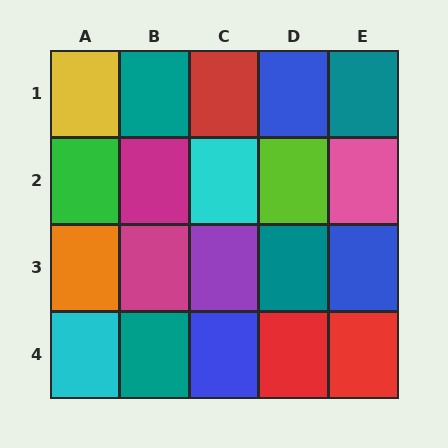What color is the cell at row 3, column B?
Magenta.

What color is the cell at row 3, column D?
Teal.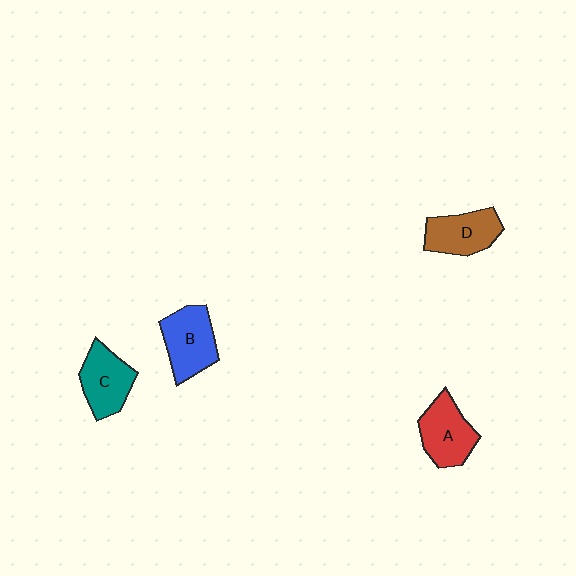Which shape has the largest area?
Shape B (blue).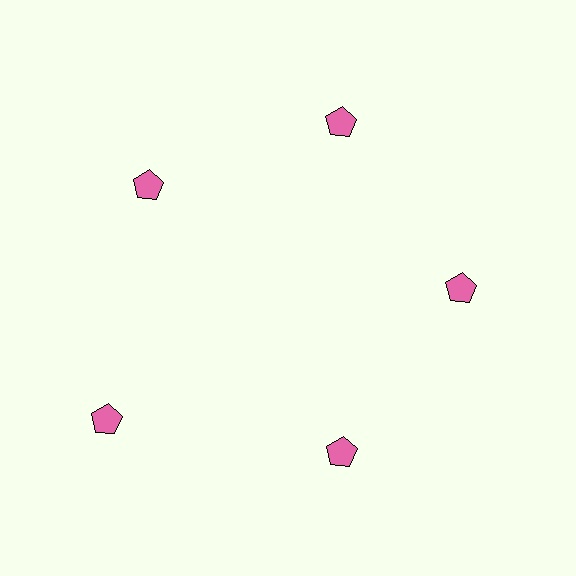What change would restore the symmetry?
The symmetry would be restored by moving it inward, back onto the ring so that all 5 pentagons sit at equal angles and equal distance from the center.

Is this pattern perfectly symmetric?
No. The 5 pink pentagons are arranged in a ring, but one element near the 8 o'clock position is pushed outward from the center, breaking the 5-fold rotational symmetry.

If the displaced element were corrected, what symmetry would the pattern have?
It would have 5-fold rotational symmetry — the pattern would map onto itself every 72 degrees.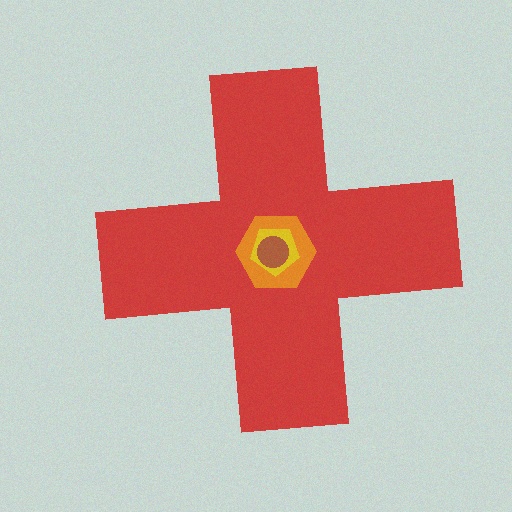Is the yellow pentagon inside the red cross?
Yes.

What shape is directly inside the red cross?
The orange hexagon.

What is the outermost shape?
The red cross.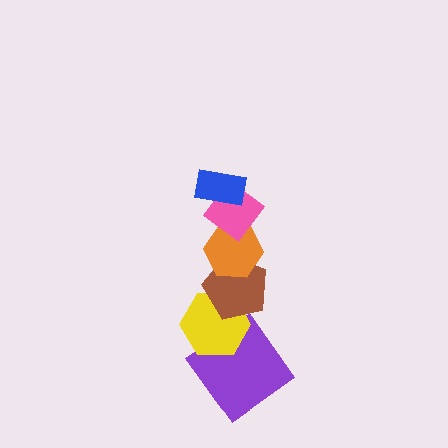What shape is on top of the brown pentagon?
The orange hexagon is on top of the brown pentagon.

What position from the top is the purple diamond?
The purple diamond is 6th from the top.